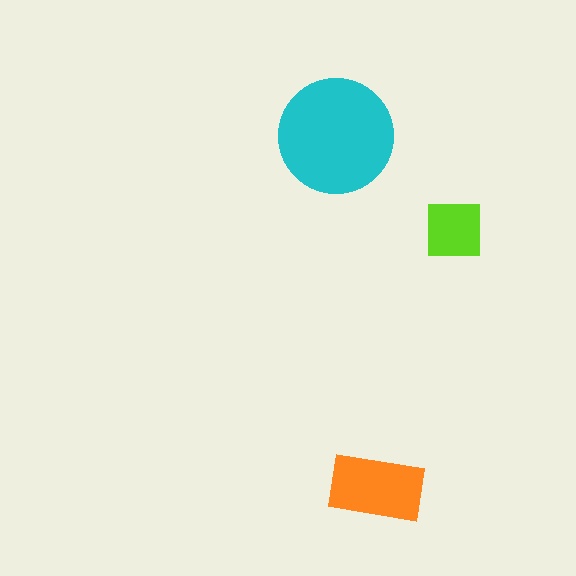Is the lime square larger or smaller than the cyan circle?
Smaller.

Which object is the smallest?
The lime square.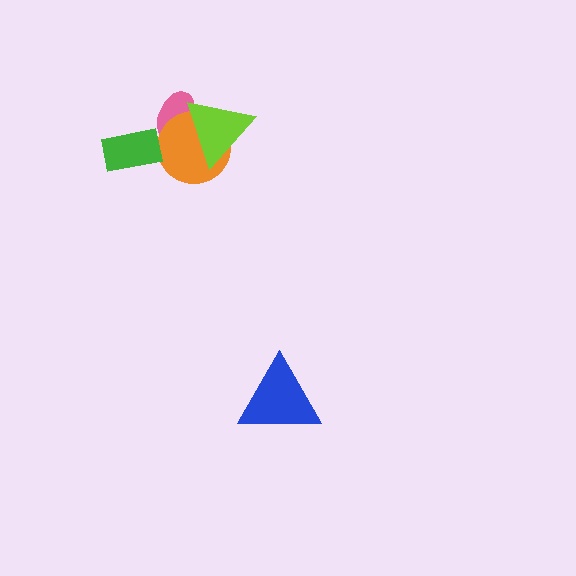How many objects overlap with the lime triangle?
2 objects overlap with the lime triangle.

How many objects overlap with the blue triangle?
0 objects overlap with the blue triangle.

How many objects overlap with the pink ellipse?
2 objects overlap with the pink ellipse.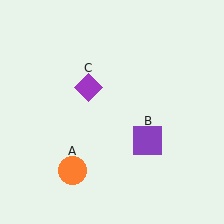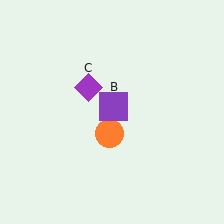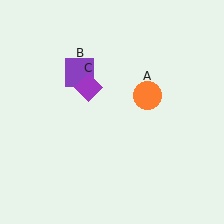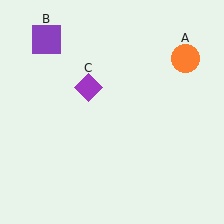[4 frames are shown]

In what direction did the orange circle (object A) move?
The orange circle (object A) moved up and to the right.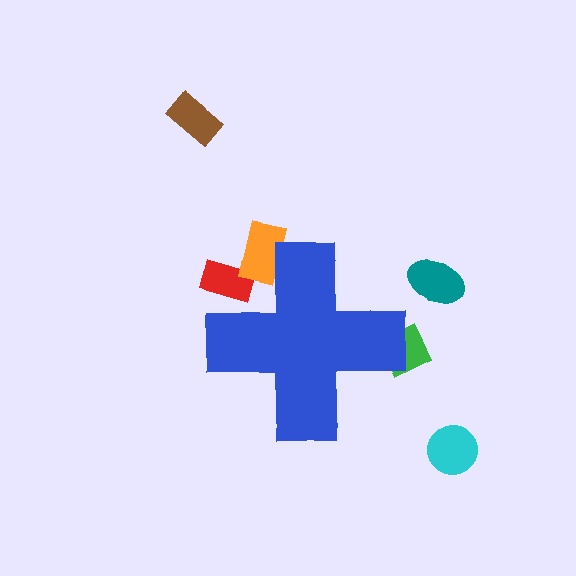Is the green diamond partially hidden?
Yes, the green diamond is partially hidden behind the blue cross.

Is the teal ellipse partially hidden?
No, the teal ellipse is fully visible.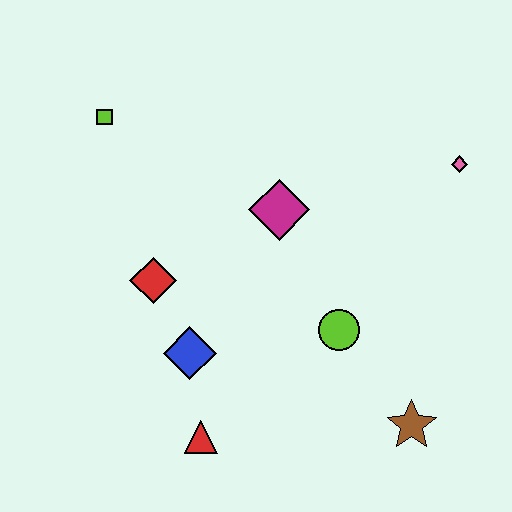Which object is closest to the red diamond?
The blue diamond is closest to the red diamond.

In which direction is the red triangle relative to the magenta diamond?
The red triangle is below the magenta diamond.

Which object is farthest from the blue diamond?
The pink diamond is farthest from the blue diamond.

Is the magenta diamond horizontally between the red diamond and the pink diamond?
Yes